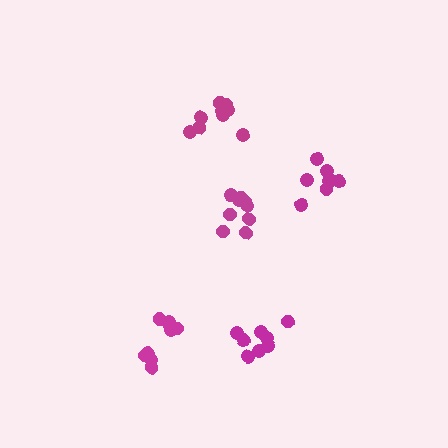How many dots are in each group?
Group 1: 9 dots, Group 2: 8 dots, Group 3: 8 dots, Group 4: 9 dots, Group 5: 9 dots (43 total).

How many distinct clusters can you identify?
There are 5 distinct clusters.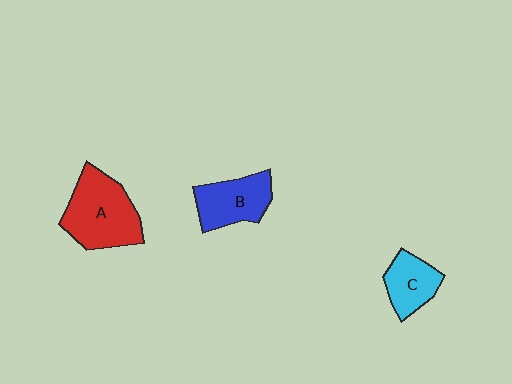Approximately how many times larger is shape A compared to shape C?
Approximately 1.8 times.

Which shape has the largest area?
Shape A (red).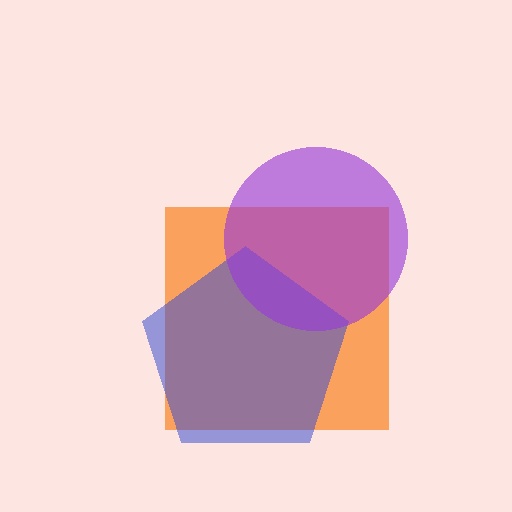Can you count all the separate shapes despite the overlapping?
Yes, there are 3 separate shapes.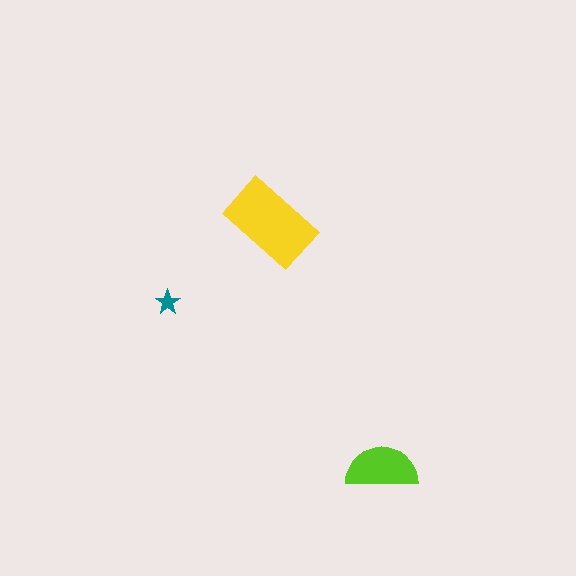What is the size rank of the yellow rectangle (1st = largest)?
1st.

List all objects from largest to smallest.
The yellow rectangle, the lime semicircle, the teal star.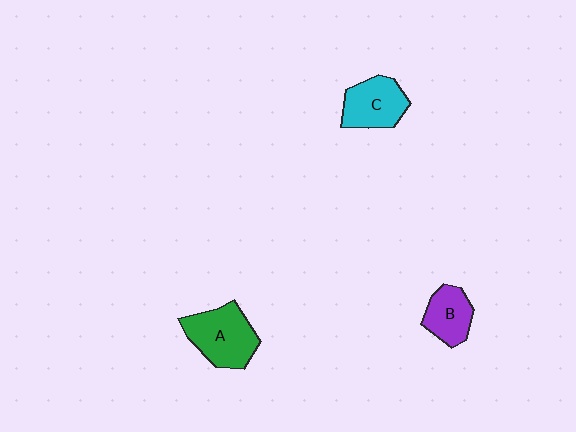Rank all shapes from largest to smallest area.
From largest to smallest: A (green), C (cyan), B (purple).